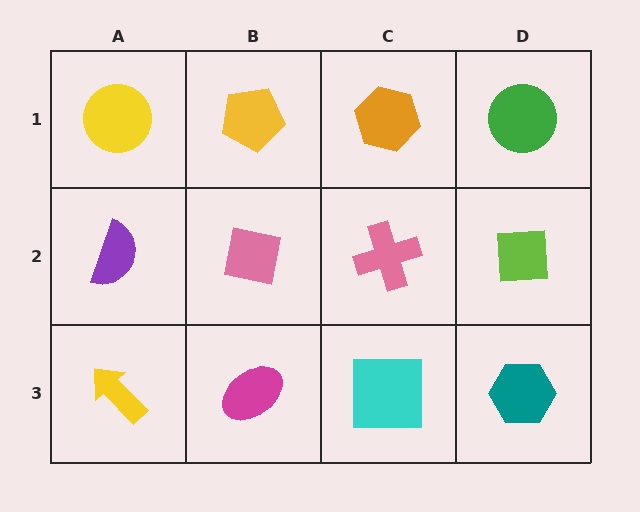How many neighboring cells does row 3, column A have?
2.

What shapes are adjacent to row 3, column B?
A pink square (row 2, column B), a yellow arrow (row 3, column A), a cyan square (row 3, column C).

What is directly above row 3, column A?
A purple semicircle.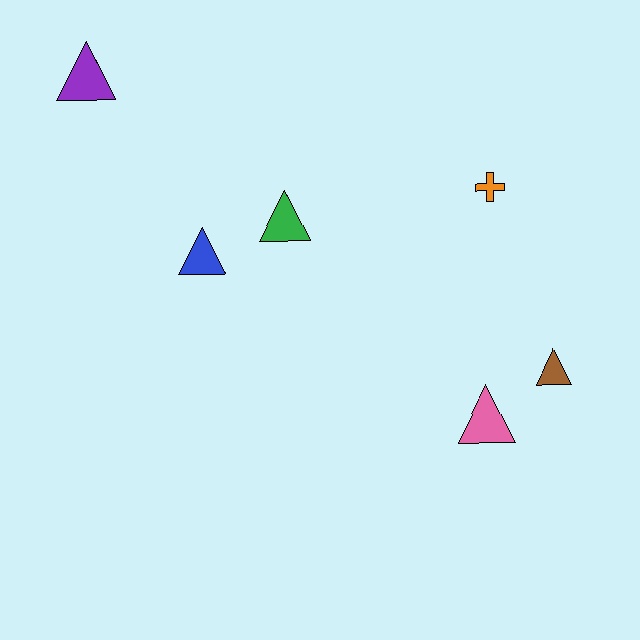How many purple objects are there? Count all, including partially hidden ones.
There is 1 purple object.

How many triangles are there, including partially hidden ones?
There are 5 triangles.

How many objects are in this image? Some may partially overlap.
There are 6 objects.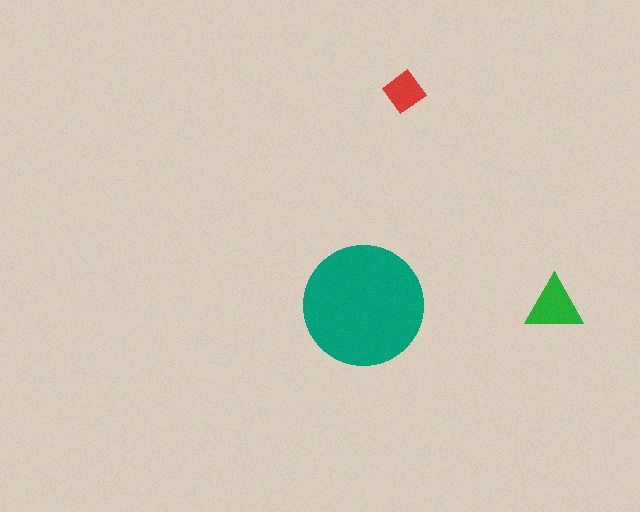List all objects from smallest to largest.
The red diamond, the green triangle, the teal circle.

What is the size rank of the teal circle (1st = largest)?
1st.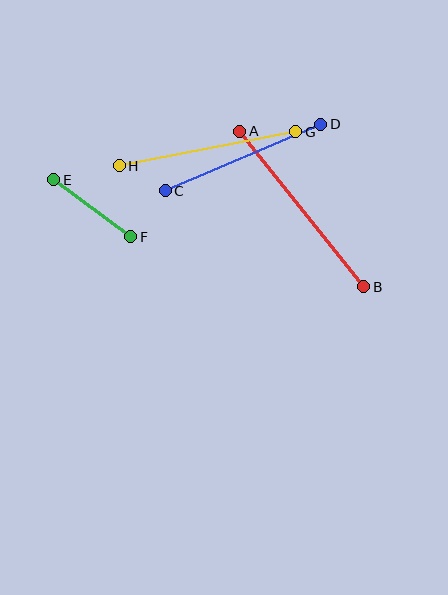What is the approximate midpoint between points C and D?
The midpoint is at approximately (243, 157) pixels.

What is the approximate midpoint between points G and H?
The midpoint is at approximately (207, 149) pixels.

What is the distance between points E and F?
The distance is approximately 96 pixels.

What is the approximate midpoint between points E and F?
The midpoint is at approximately (92, 208) pixels.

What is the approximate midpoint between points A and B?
The midpoint is at approximately (302, 209) pixels.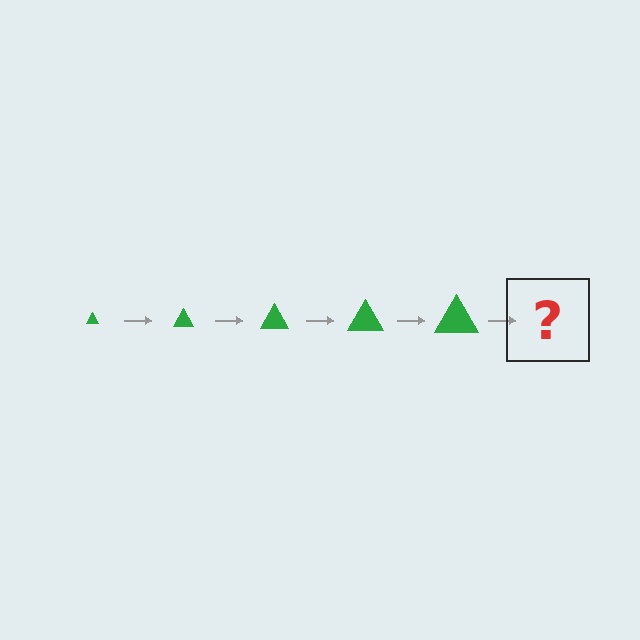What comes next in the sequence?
The next element should be a green triangle, larger than the previous one.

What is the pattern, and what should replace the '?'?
The pattern is that the triangle gets progressively larger each step. The '?' should be a green triangle, larger than the previous one.